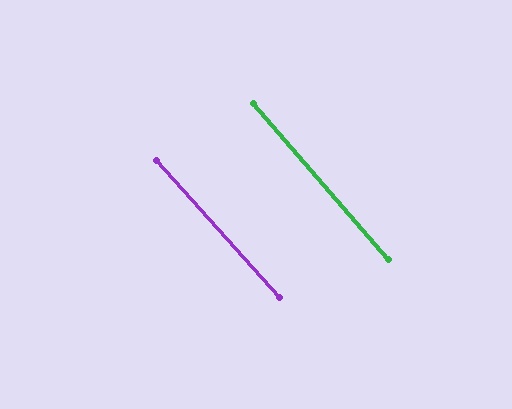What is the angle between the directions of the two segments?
Approximately 1 degree.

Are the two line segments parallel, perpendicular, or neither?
Parallel — their directions differ by only 0.8°.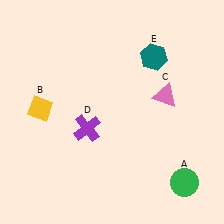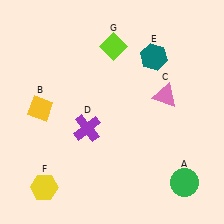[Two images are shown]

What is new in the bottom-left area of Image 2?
A yellow hexagon (F) was added in the bottom-left area of Image 2.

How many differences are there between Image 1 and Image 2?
There are 2 differences between the two images.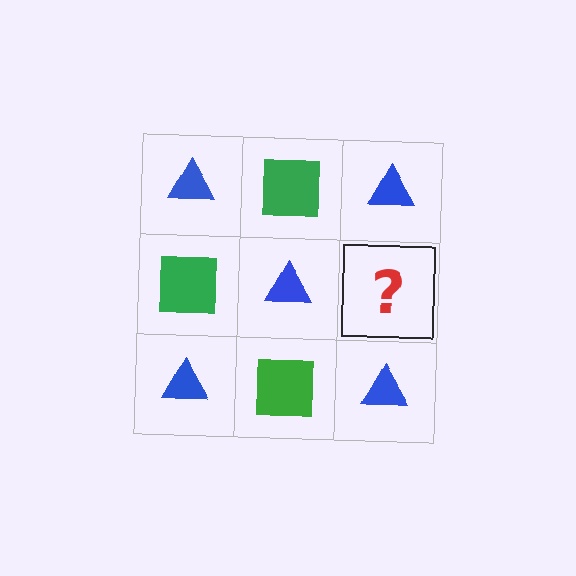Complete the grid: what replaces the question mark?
The question mark should be replaced with a green square.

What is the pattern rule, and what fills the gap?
The rule is that it alternates blue triangle and green square in a checkerboard pattern. The gap should be filled with a green square.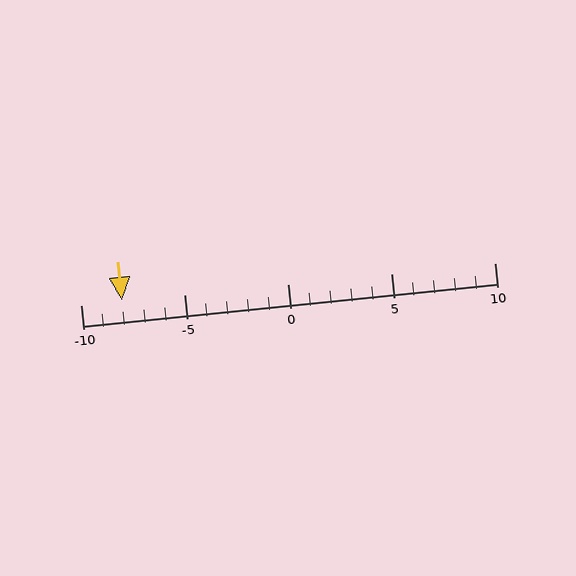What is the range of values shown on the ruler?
The ruler shows values from -10 to 10.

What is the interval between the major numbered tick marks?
The major tick marks are spaced 5 units apart.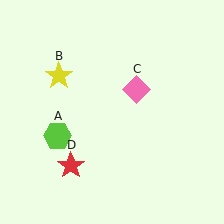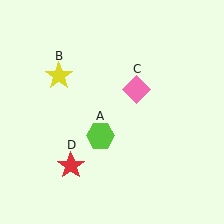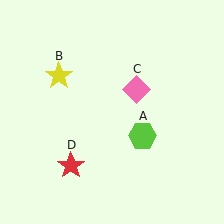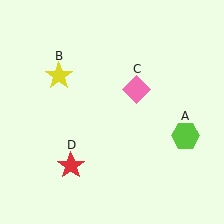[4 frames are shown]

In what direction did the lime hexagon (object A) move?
The lime hexagon (object A) moved right.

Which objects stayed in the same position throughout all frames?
Yellow star (object B) and pink diamond (object C) and red star (object D) remained stationary.